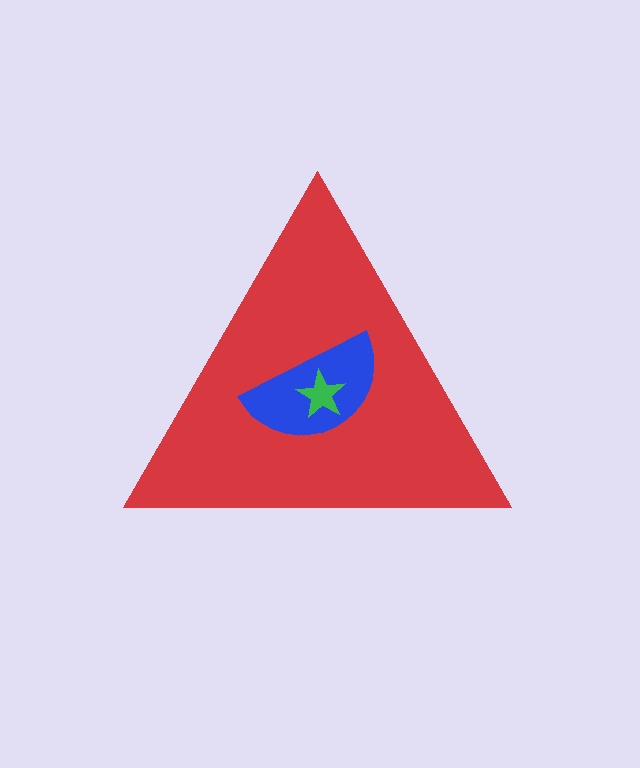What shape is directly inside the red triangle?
The blue semicircle.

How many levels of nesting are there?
3.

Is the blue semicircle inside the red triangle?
Yes.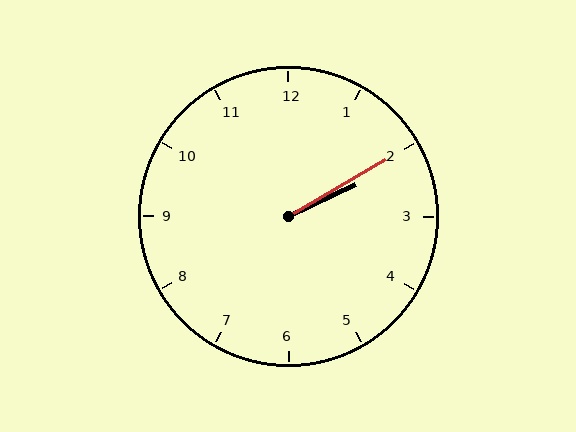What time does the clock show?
2:10.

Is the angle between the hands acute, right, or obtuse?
It is acute.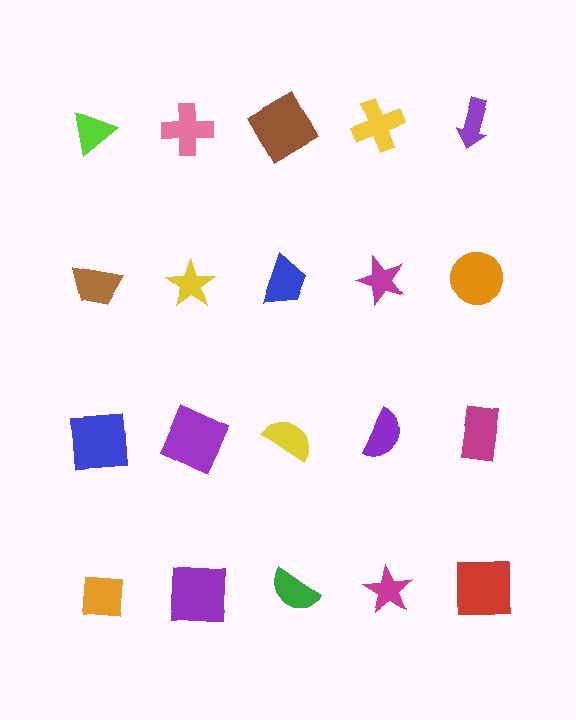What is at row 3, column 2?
A purple square.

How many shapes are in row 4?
5 shapes.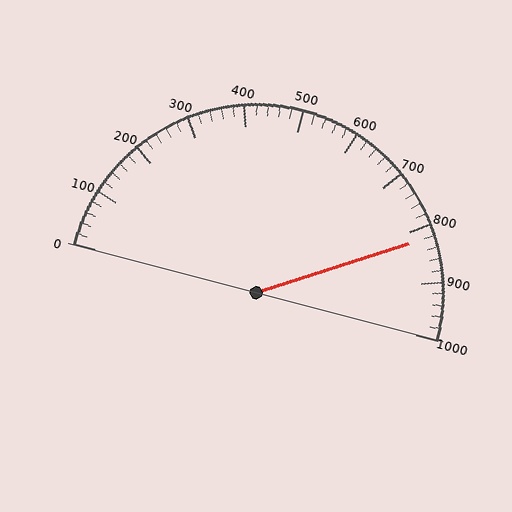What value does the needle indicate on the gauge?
The needle indicates approximately 820.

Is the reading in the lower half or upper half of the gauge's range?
The reading is in the upper half of the range (0 to 1000).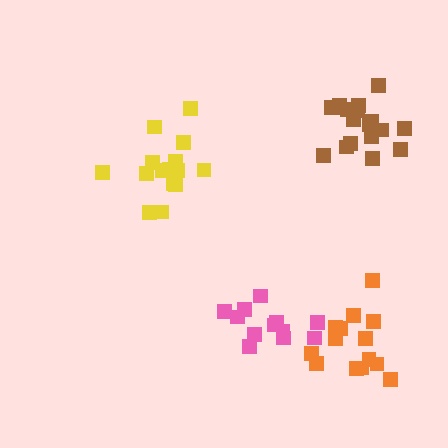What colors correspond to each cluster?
The clusters are colored: brown, orange, yellow, pink.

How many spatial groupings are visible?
There are 4 spatial groupings.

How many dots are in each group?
Group 1: 18 dots, Group 2: 14 dots, Group 3: 15 dots, Group 4: 12 dots (59 total).